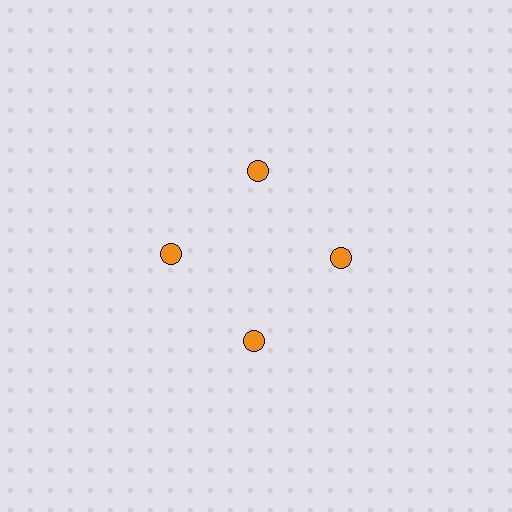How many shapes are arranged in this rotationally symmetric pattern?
There are 4 shapes, arranged in 4 groups of 1.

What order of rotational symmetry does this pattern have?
This pattern has 4-fold rotational symmetry.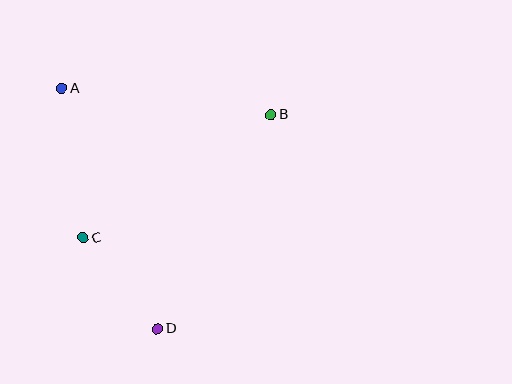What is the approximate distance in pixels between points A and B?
The distance between A and B is approximately 211 pixels.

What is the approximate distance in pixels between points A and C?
The distance between A and C is approximately 151 pixels.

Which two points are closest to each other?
Points C and D are closest to each other.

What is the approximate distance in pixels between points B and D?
The distance between B and D is approximately 242 pixels.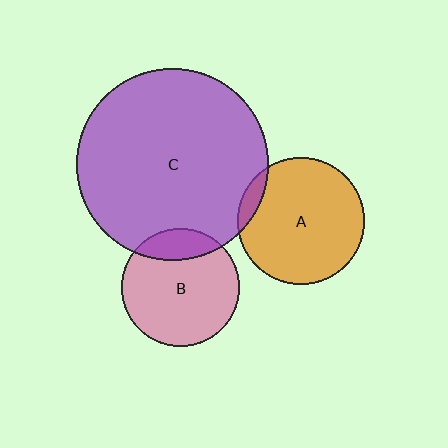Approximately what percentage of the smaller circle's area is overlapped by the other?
Approximately 5%.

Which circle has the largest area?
Circle C (purple).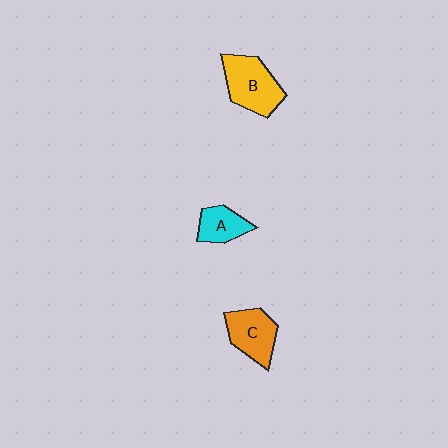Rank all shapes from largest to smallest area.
From largest to smallest: B (yellow), C (orange), A (cyan).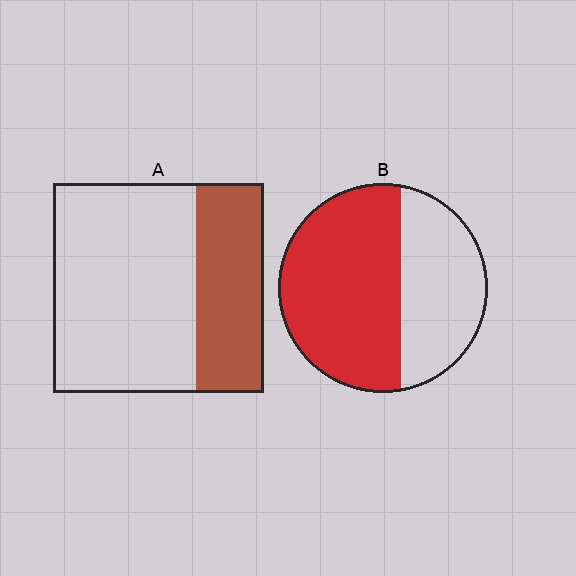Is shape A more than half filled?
No.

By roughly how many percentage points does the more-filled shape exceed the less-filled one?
By roughly 30 percentage points (B over A).